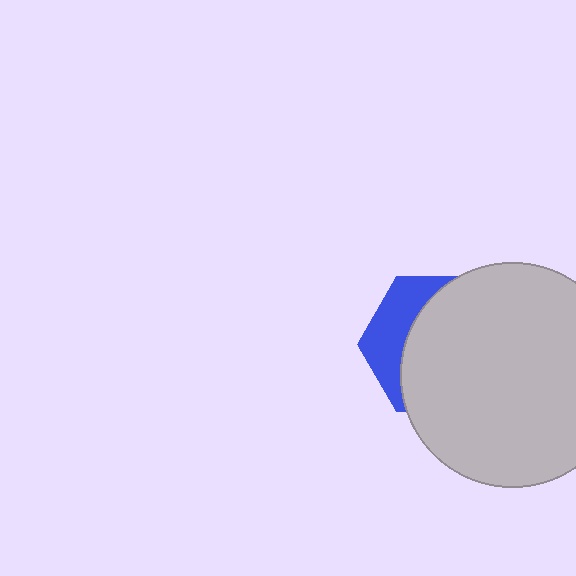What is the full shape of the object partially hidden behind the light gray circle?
The partially hidden object is a blue hexagon.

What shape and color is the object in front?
The object in front is a light gray circle.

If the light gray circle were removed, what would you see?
You would see the complete blue hexagon.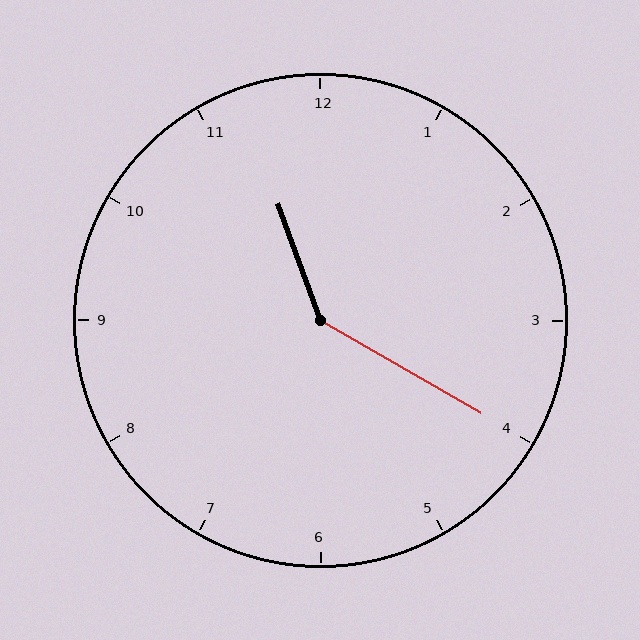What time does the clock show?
11:20.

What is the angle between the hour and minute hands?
Approximately 140 degrees.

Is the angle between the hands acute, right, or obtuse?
It is obtuse.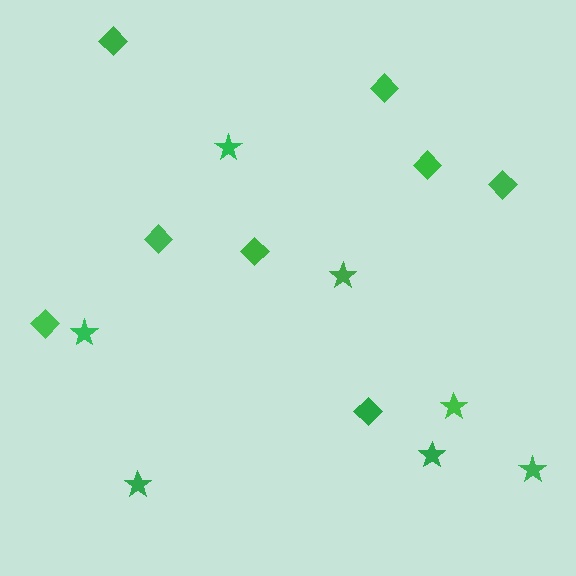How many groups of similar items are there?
There are 2 groups: one group of stars (7) and one group of diamonds (8).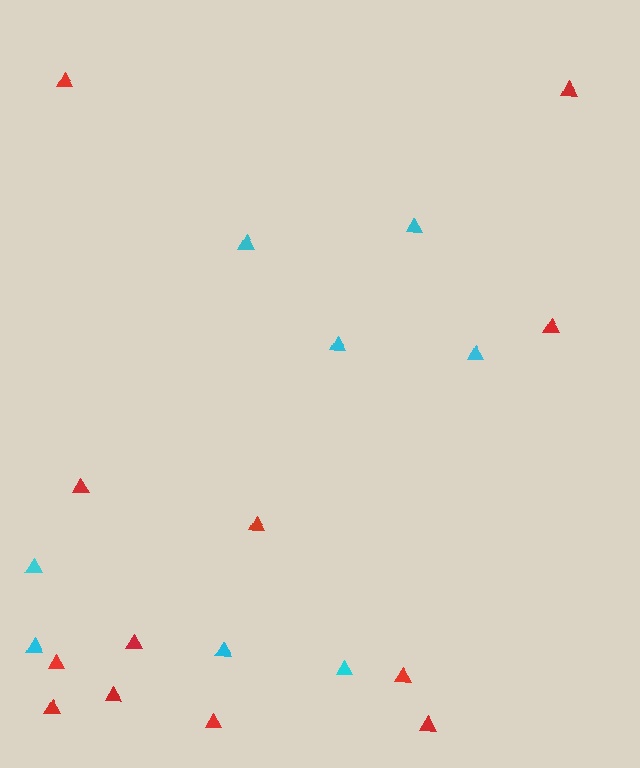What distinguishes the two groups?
There are 2 groups: one group of red triangles (12) and one group of cyan triangles (8).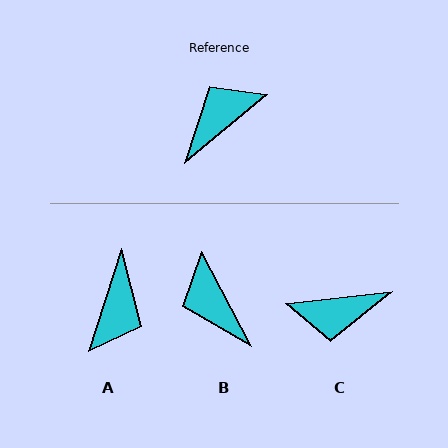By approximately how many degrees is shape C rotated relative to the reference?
Approximately 147 degrees counter-clockwise.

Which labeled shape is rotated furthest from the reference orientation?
A, about 147 degrees away.